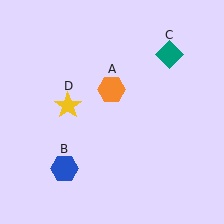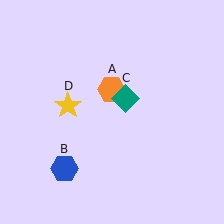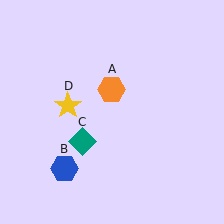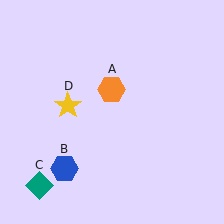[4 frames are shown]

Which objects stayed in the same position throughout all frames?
Orange hexagon (object A) and blue hexagon (object B) and yellow star (object D) remained stationary.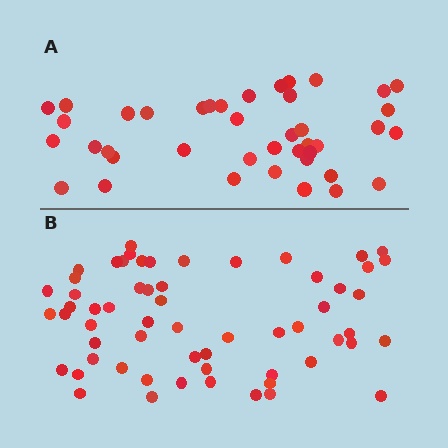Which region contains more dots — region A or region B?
Region B (the bottom region) has more dots.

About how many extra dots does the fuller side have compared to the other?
Region B has approximately 20 more dots than region A.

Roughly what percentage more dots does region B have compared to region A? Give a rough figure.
About 45% more.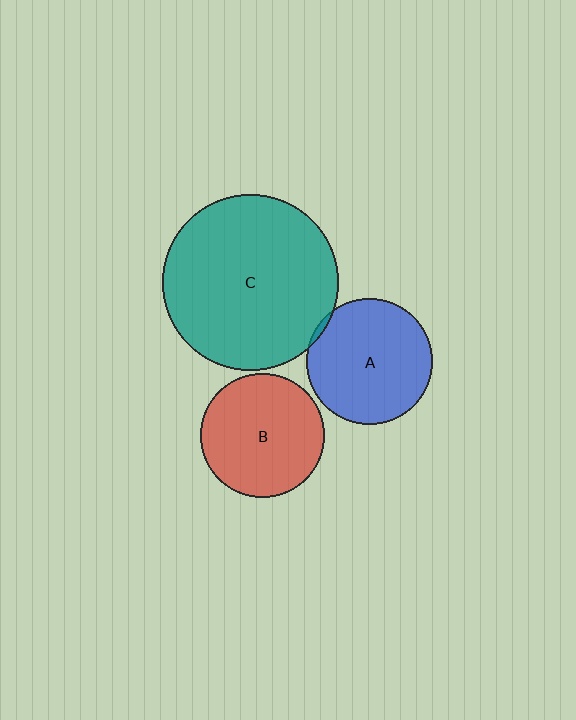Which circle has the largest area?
Circle C (teal).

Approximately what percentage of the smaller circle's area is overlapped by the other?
Approximately 5%.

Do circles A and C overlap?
Yes.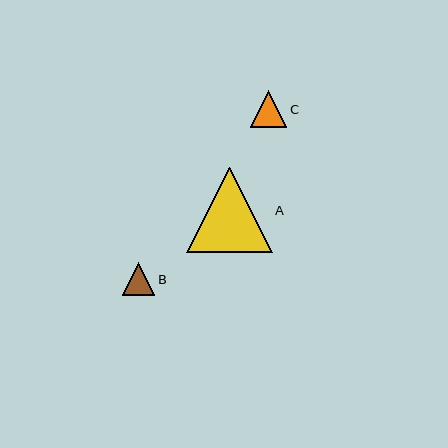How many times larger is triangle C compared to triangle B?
Triangle C is approximately 1.1 times the size of triangle B.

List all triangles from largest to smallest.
From largest to smallest: A, C, B.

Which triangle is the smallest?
Triangle B is the smallest with a size of approximately 33 pixels.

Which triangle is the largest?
Triangle A is the largest with a size of approximately 86 pixels.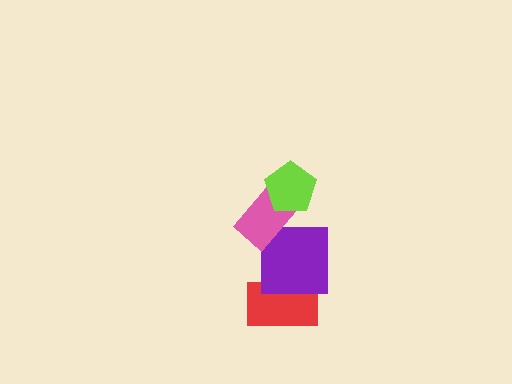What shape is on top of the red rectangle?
The purple square is on top of the red rectangle.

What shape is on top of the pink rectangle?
The lime pentagon is on top of the pink rectangle.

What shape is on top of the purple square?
The pink rectangle is on top of the purple square.